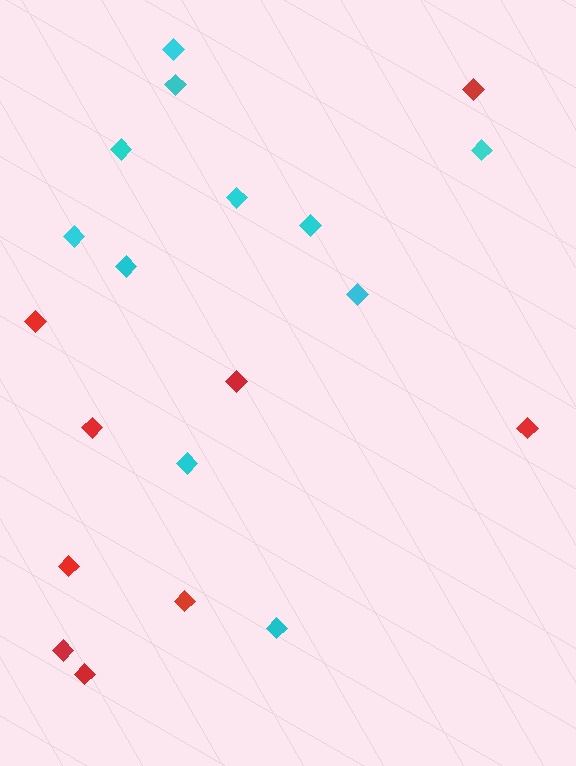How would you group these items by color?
There are 2 groups: one group of red diamonds (9) and one group of cyan diamonds (11).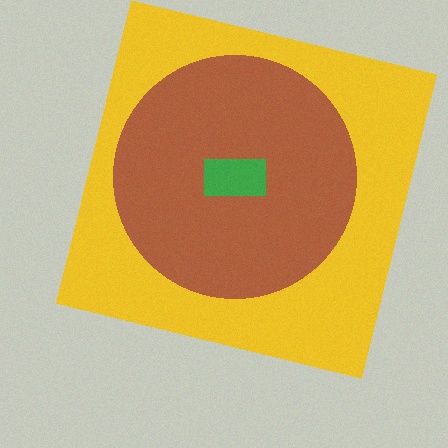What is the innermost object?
The green rectangle.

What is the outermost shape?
The yellow square.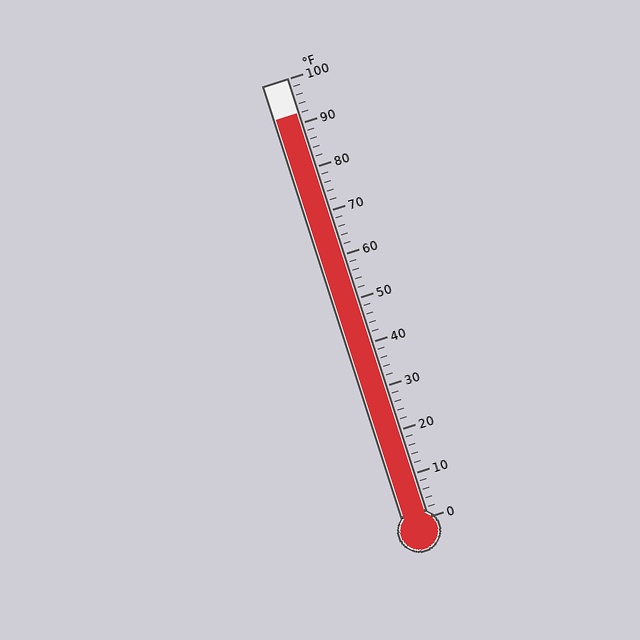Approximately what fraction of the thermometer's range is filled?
The thermometer is filled to approximately 90% of its range.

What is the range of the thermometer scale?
The thermometer scale ranges from 0°F to 100°F.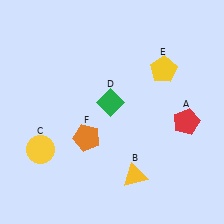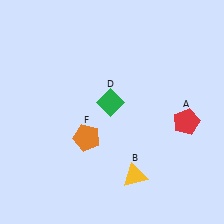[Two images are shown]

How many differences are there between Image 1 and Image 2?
There are 2 differences between the two images.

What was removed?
The yellow circle (C), the yellow pentagon (E) were removed in Image 2.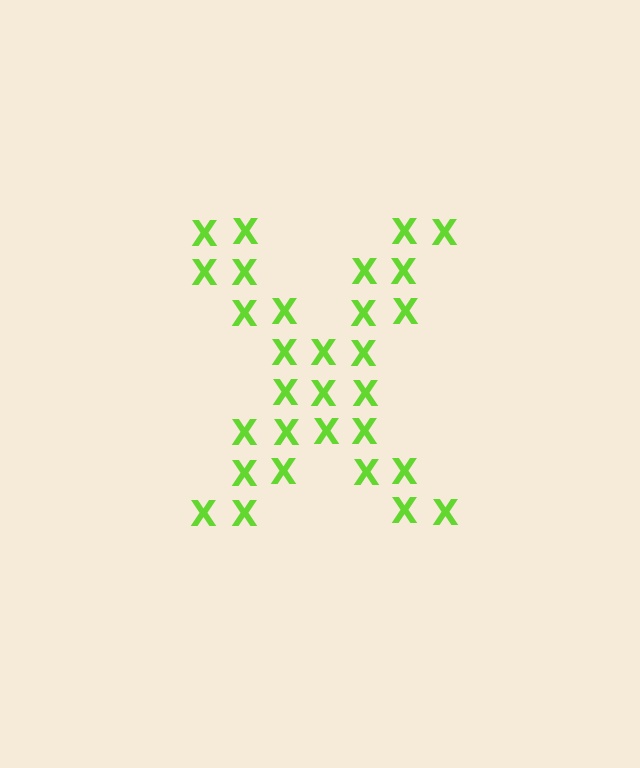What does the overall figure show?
The overall figure shows the letter X.